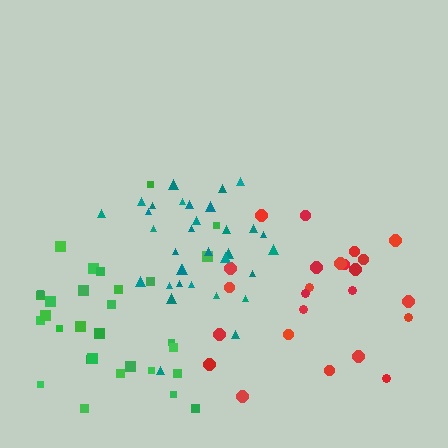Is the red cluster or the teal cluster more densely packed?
Teal.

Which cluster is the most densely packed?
Teal.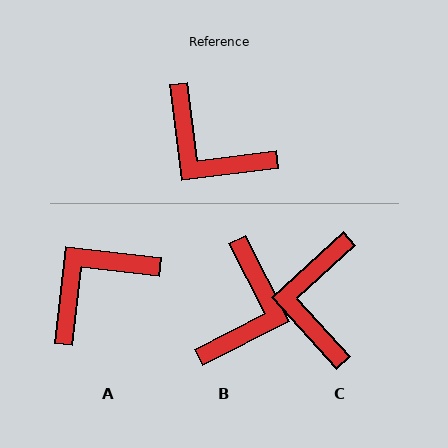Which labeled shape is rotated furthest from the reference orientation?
B, about 110 degrees away.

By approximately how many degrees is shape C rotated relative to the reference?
Approximately 55 degrees clockwise.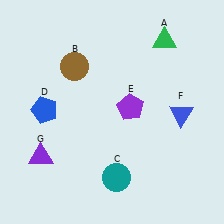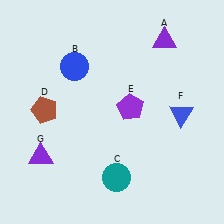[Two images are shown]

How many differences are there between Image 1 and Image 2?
There are 3 differences between the two images.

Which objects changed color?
A changed from green to purple. B changed from brown to blue. D changed from blue to brown.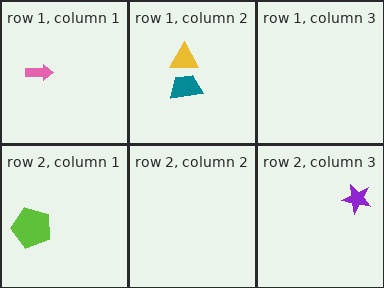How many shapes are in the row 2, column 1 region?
1.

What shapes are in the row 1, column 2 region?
The yellow triangle, the teal trapezoid.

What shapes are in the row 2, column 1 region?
The lime pentagon.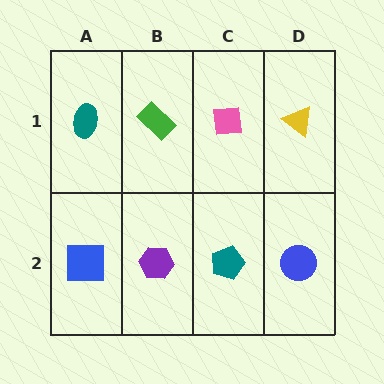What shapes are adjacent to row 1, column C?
A teal pentagon (row 2, column C), a green rectangle (row 1, column B), a yellow triangle (row 1, column D).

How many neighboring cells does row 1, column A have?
2.